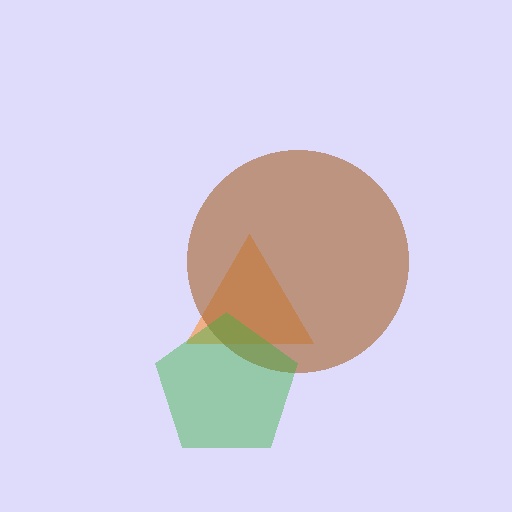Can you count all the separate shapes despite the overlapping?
Yes, there are 3 separate shapes.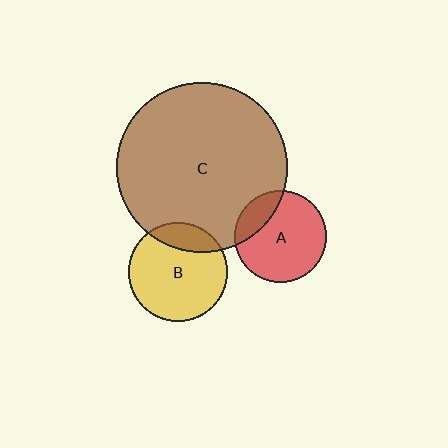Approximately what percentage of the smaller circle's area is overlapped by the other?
Approximately 20%.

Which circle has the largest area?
Circle C (brown).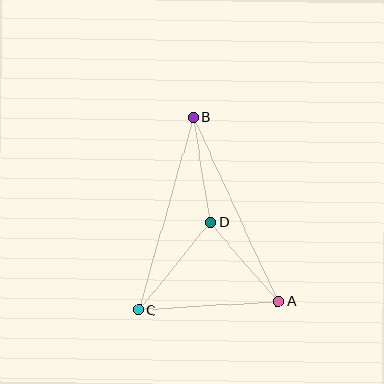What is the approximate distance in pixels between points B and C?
The distance between B and C is approximately 200 pixels.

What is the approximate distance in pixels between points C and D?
The distance between C and D is approximately 113 pixels.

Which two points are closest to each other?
Points A and D are closest to each other.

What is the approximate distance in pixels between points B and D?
The distance between B and D is approximately 106 pixels.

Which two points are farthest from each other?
Points A and B are farthest from each other.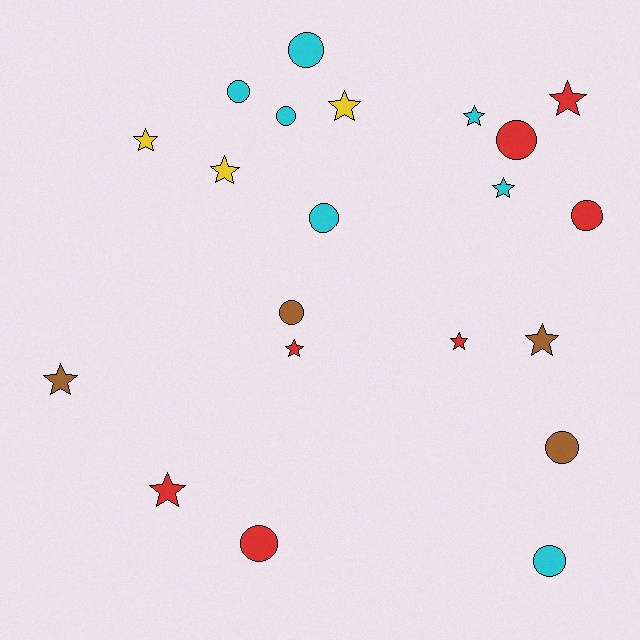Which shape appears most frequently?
Star, with 11 objects.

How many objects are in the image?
There are 21 objects.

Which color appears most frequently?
Cyan, with 7 objects.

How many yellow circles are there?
There are no yellow circles.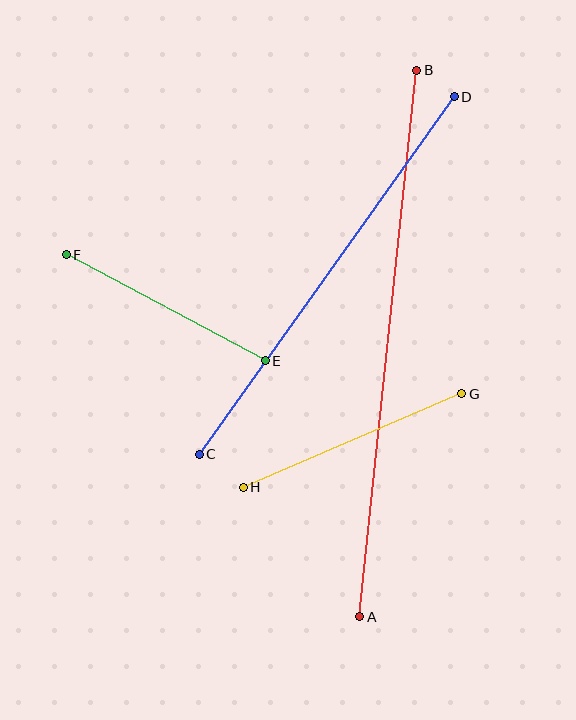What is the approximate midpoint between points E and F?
The midpoint is at approximately (166, 308) pixels.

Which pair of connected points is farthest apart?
Points A and B are farthest apart.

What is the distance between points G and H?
The distance is approximately 238 pixels.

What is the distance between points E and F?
The distance is approximately 226 pixels.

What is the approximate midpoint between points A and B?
The midpoint is at approximately (388, 344) pixels.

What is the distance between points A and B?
The distance is approximately 549 pixels.